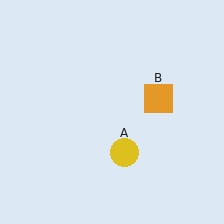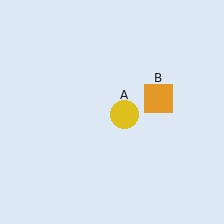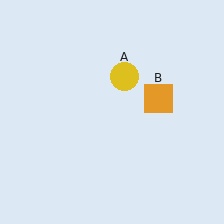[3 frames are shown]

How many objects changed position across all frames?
1 object changed position: yellow circle (object A).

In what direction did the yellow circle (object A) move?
The yellow circle (object A) moved up.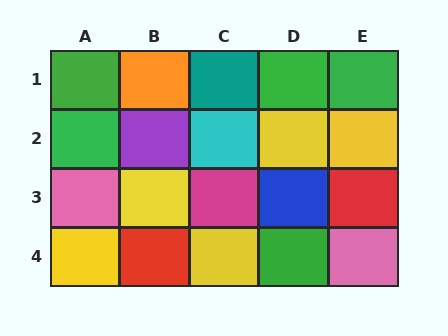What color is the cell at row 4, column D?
Green.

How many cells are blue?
1 cell is blue.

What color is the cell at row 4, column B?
Red.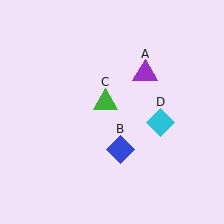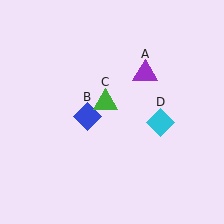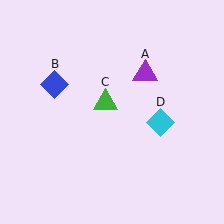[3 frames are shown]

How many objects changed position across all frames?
1 object changed position: blue diamond (object B).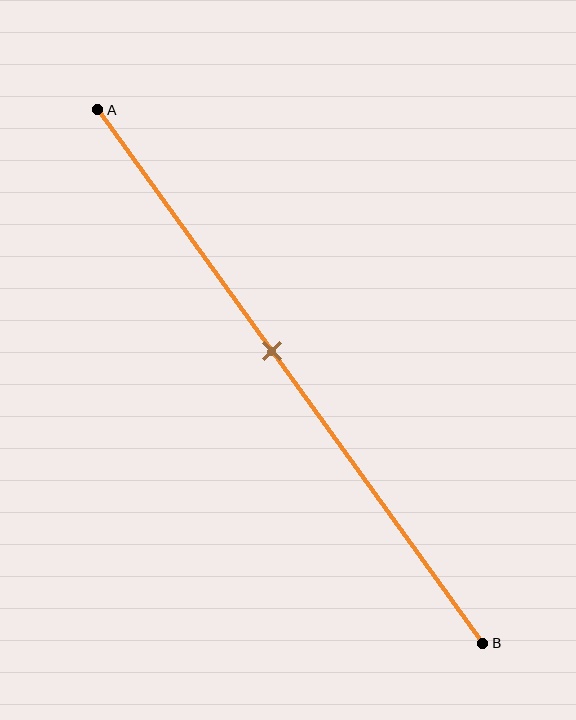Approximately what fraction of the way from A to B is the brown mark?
The brown mark is approximately 45% of the way from A to B.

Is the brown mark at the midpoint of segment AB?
No, the mark is at about 45% from A, not at the 50% midpoint.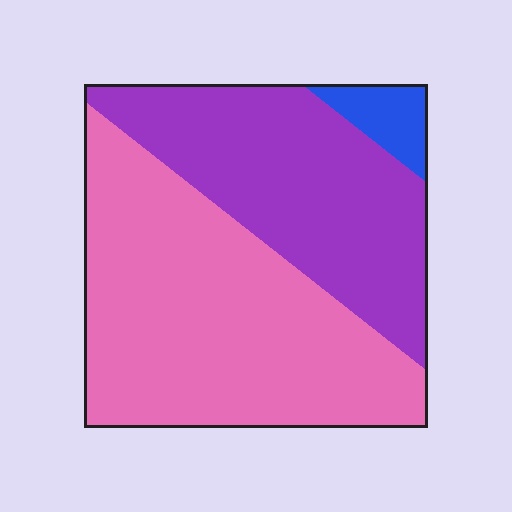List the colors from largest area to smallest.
From largest to smallest: pink, purple, blue.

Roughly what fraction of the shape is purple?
Purple takes up about two fifths (2/5) of the shape.